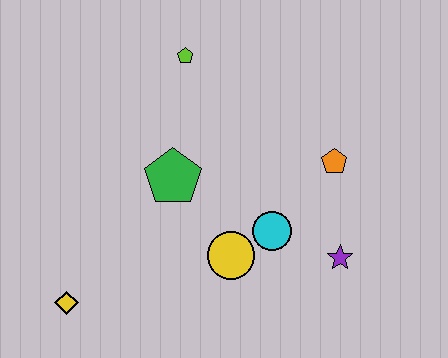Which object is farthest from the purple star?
The yellow diamond is farthest from the purple star.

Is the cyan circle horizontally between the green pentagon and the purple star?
Yes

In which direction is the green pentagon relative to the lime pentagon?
The green pentagon is below the lime pentagon.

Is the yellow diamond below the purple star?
Yes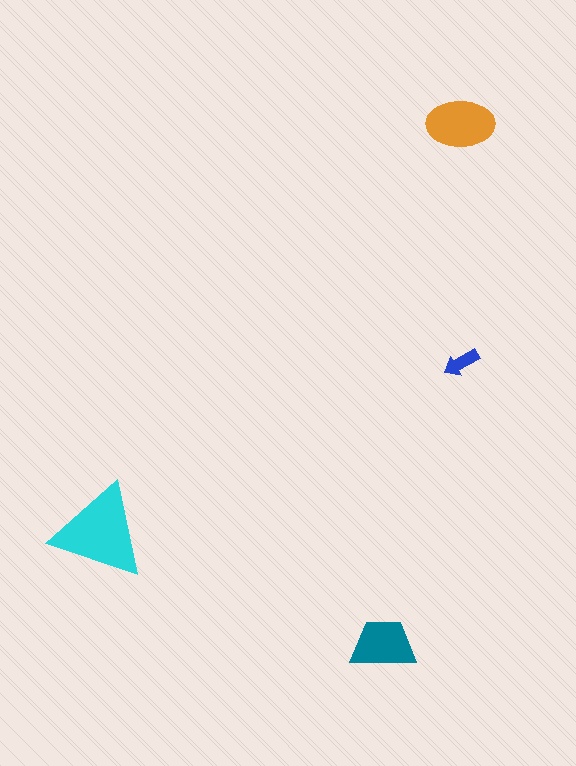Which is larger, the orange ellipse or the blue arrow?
The orange ellipse.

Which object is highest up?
The orange ellipse is topmost.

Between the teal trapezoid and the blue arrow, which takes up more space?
The teal trapezoid.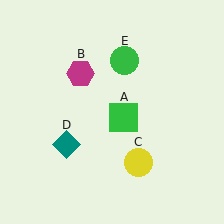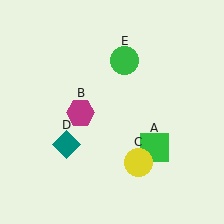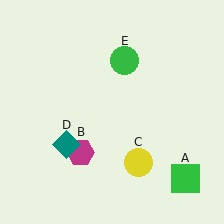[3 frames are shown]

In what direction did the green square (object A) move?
The green square (object A) moved down and to the right.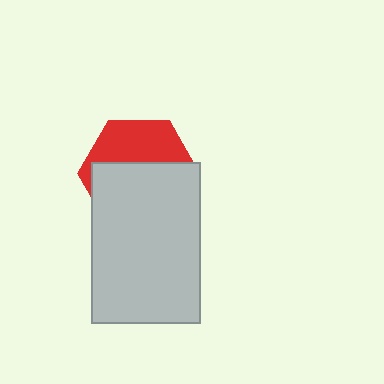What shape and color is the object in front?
The object in front is a light gray rectangle.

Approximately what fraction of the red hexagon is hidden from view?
Roughly 61% of the red hexagon is hidden behind the light gray rectangle.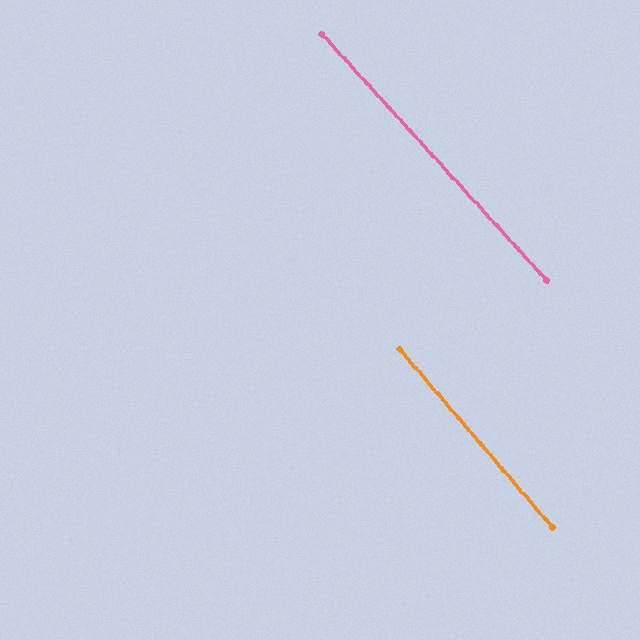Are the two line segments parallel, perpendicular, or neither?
Parallel — their directions differ by only 1.9°.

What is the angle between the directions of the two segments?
Approximately 2 degrees.